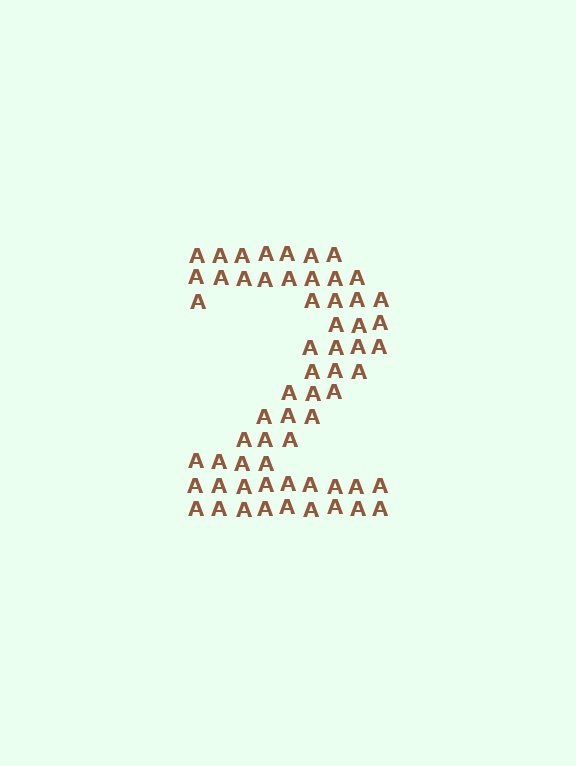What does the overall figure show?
The overall figure shows the digit 2.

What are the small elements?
The small elements are letter A's.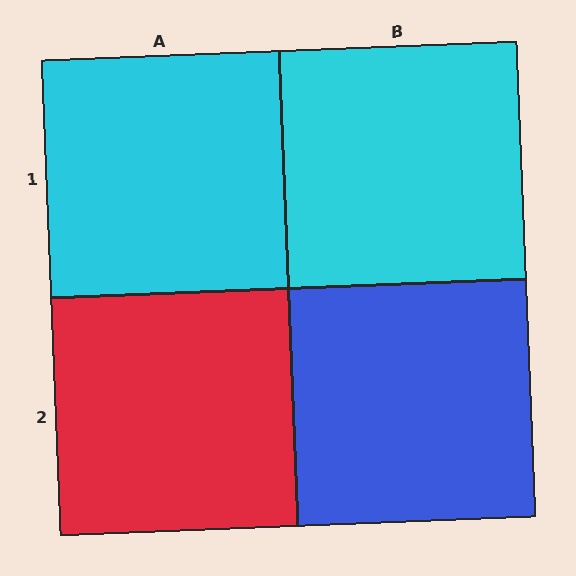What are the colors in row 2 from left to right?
Red, blue.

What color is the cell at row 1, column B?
Cyan.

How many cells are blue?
1 cell is blue.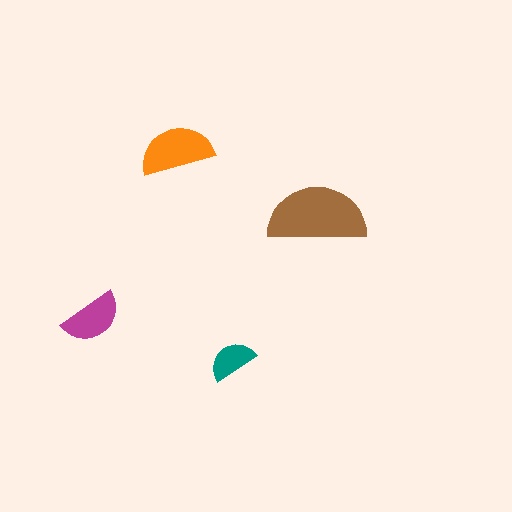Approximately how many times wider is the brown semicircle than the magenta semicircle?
About 1.5 times wider.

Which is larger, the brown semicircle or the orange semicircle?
The brown one.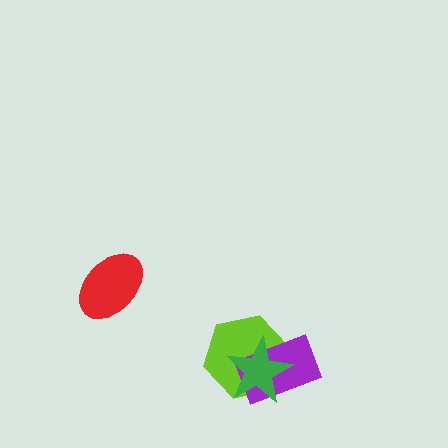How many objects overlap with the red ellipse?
0 objects overlap with the red ellipse.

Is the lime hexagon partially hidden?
Yes, it is partially covered by another shape.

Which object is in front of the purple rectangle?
The green star is in front of the purple rectangle.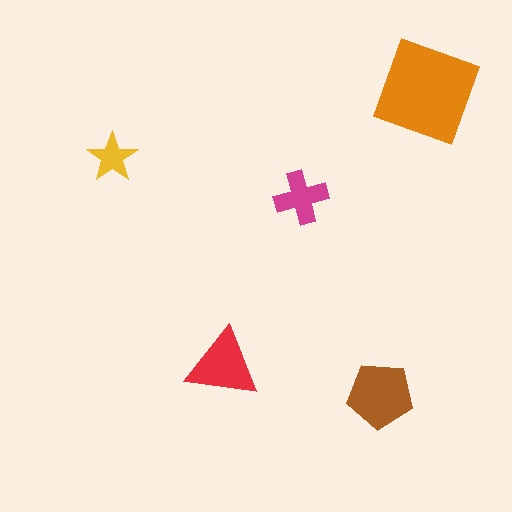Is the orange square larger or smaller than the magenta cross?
Larger.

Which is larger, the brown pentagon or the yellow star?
The brown pentagon.